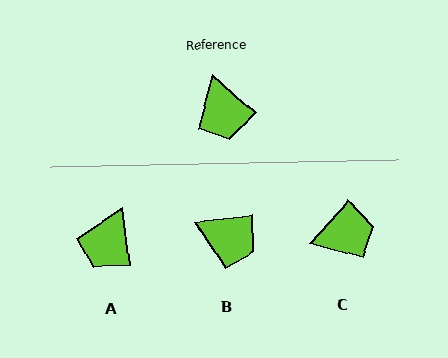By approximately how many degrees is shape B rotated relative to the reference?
Approximately 48 degrees counter-clockwise.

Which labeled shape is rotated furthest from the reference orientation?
C, about 89 degrees away.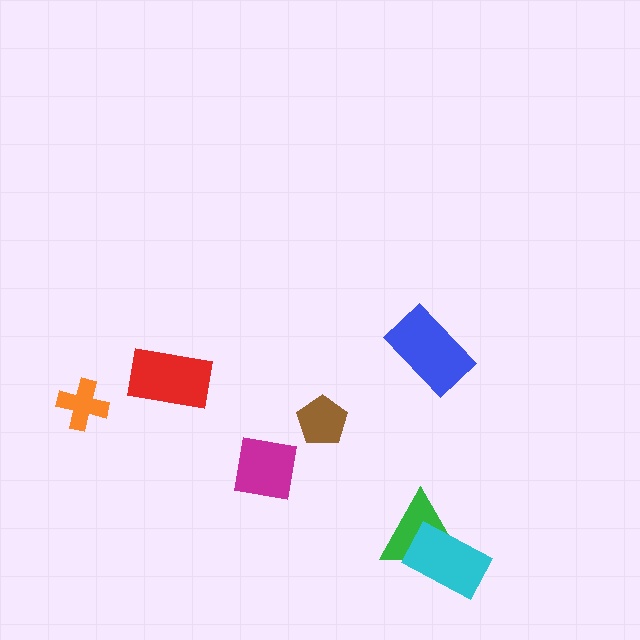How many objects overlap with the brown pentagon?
0 objects overlap with the brown pentagon.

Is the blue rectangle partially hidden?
No, no other shape covers it.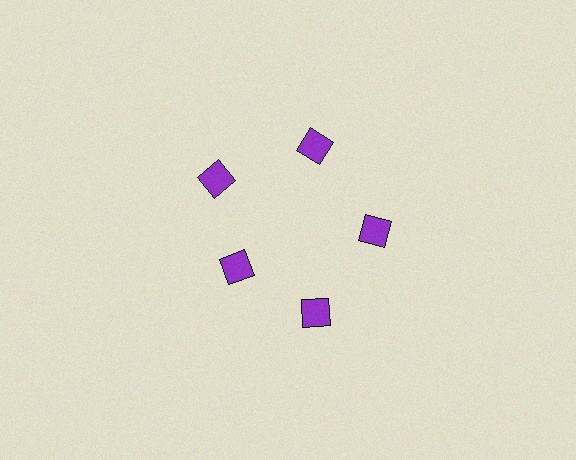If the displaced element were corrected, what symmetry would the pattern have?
It would have 5-fold rotational symmetry — the pattern would map onto itself every 72 degrees.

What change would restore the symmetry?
The symmetry would be restored by moving it outward, back onto the ring so that all 5 squares sit at equal angles and equal distance from the center.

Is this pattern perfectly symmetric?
No. The 5 purple squares are arranged in a ring, but one element near the 8 o'clock position is pulled inward toward the center, breaking the 5-fold rotational symmetry.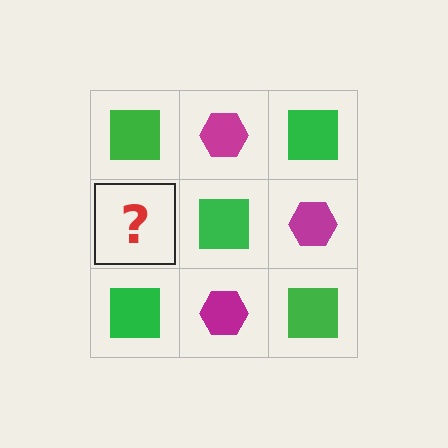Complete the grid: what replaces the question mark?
The question mark should be replaced with a magenta hexagon.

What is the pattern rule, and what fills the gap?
The rule is that it alternates green square and magenta hexagon in a checkerboard pattern. The gap should be filled with a magenta hexagon.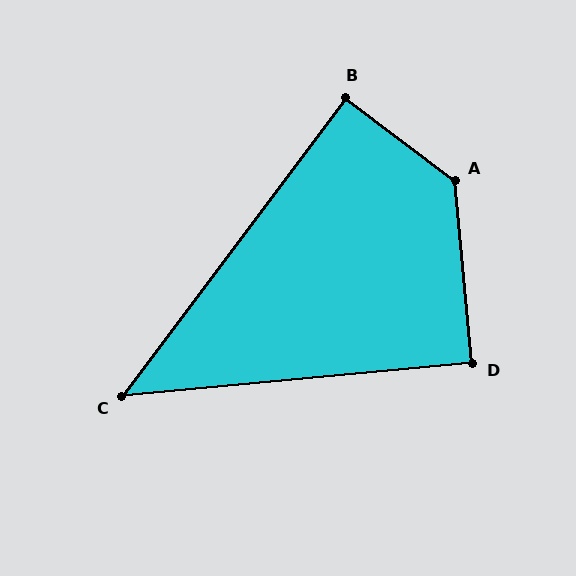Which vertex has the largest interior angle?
A, at approximately 132 degrees.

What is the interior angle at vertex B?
Approximately 90 degrees (approximately right).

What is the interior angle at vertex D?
Approximately 90 degrees (approximately right).